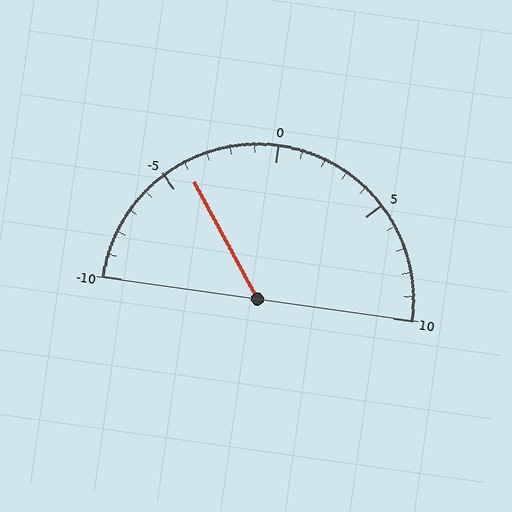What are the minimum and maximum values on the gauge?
The gauge ranges from -10 to 10.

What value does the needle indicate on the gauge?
The needle indicates approximately -4.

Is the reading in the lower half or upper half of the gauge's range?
The reading is in the lower half of the range (-10 to 10).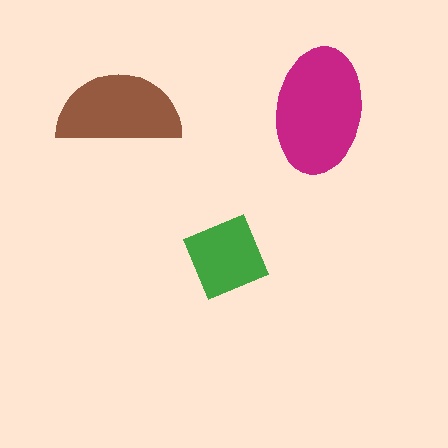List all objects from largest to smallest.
The magenta ellipse, the brown semicircle, the green square.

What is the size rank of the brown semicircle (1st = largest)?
2nd.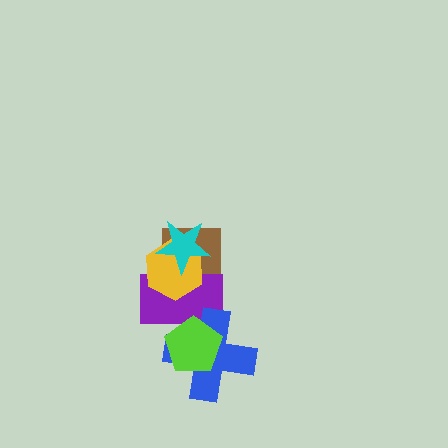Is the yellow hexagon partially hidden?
Yes, it is partially covered by another shape.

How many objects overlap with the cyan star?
3 objects overlap with the cyan star.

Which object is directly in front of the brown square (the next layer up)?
The purple rectangle is directly in front of the brown square.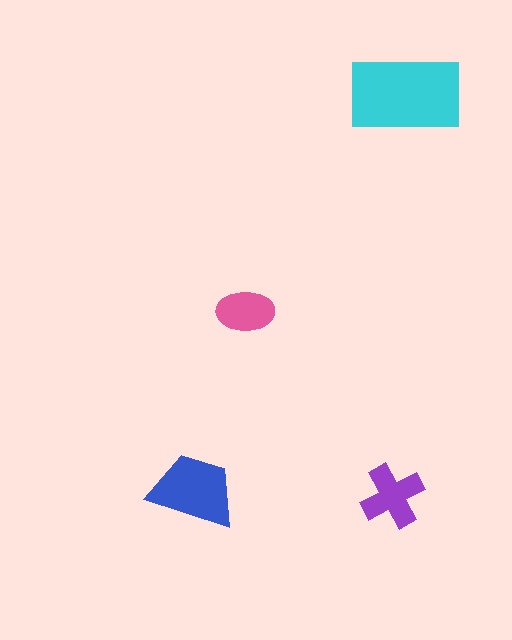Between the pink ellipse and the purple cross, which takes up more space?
The purple cross.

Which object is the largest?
The cyan rectangle.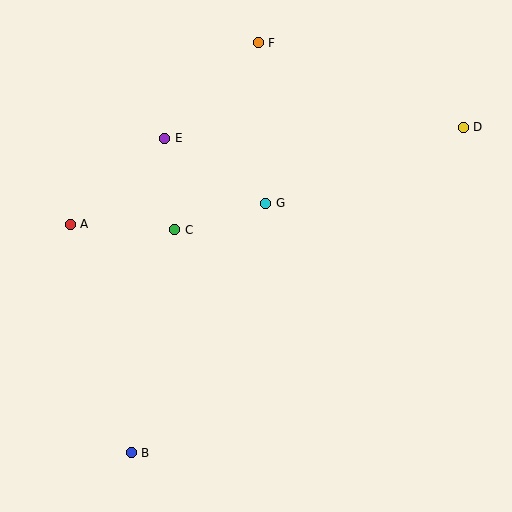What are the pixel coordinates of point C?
Point C is at (175, 230).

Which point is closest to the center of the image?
Point G at (266, 203) is closest to the center.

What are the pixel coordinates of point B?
Point B is at (131, 453).